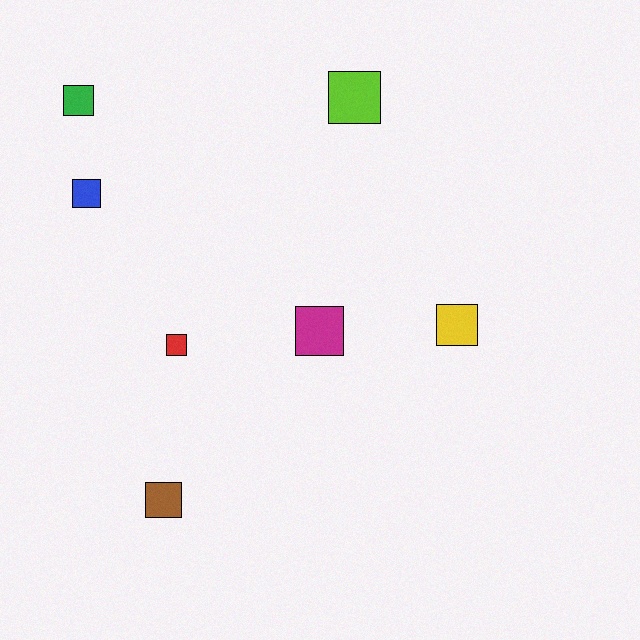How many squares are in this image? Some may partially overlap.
There are 7 squares.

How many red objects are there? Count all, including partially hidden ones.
There is 1 red object.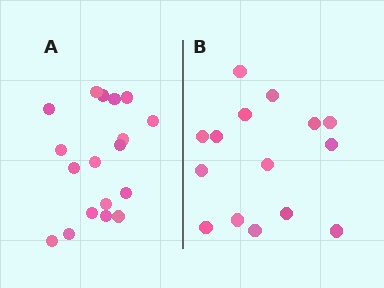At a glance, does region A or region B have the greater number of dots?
Region A (the left region) has more dots.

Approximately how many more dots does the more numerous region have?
Region A has just a few more — roughly 2 or 3 more dots than region B.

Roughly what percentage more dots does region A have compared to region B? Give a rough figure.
About 20% more.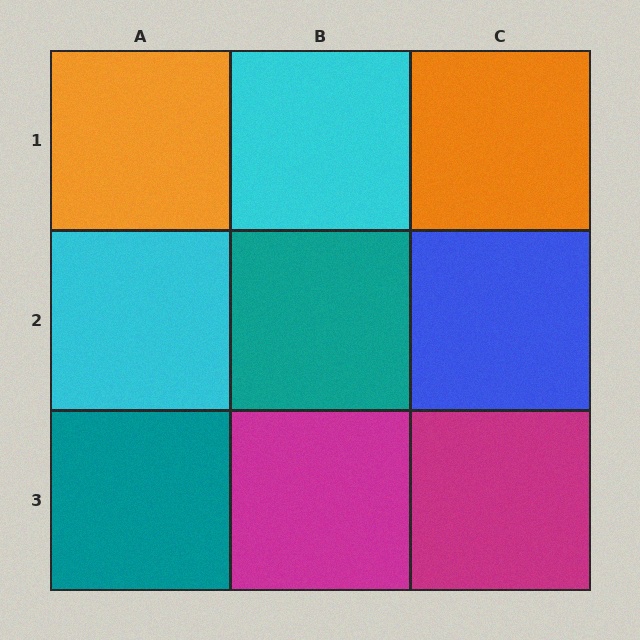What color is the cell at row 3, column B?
Magenta.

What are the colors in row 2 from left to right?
Cyan, teal, blue.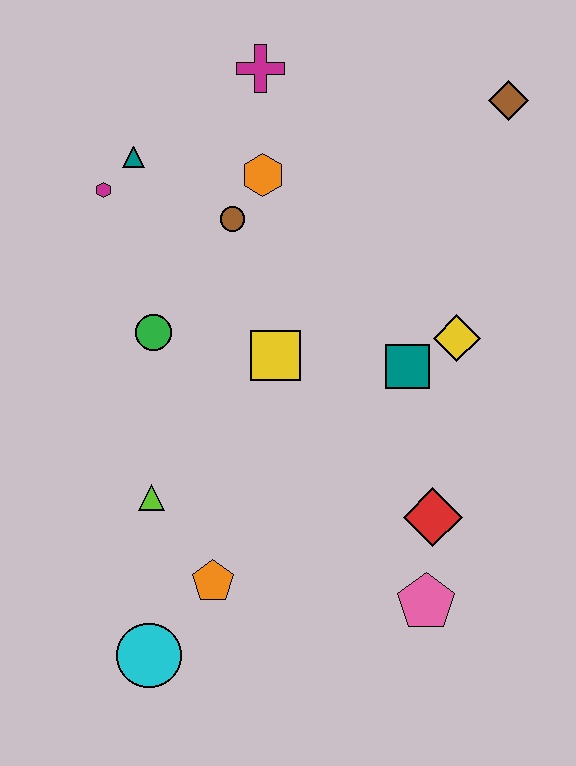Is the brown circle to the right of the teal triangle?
Yes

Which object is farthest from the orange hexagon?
The cyan circle is farthest from the orange hexagon.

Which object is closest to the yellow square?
The green circle is closest to the yellow square.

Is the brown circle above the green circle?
Yes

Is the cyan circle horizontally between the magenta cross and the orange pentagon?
No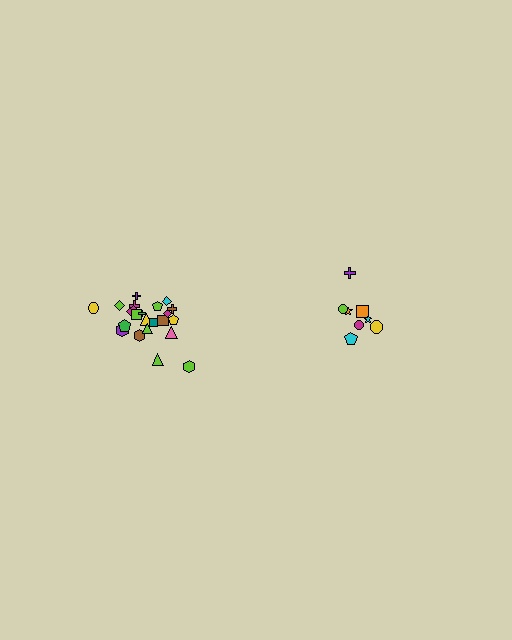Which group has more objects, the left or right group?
The left group.